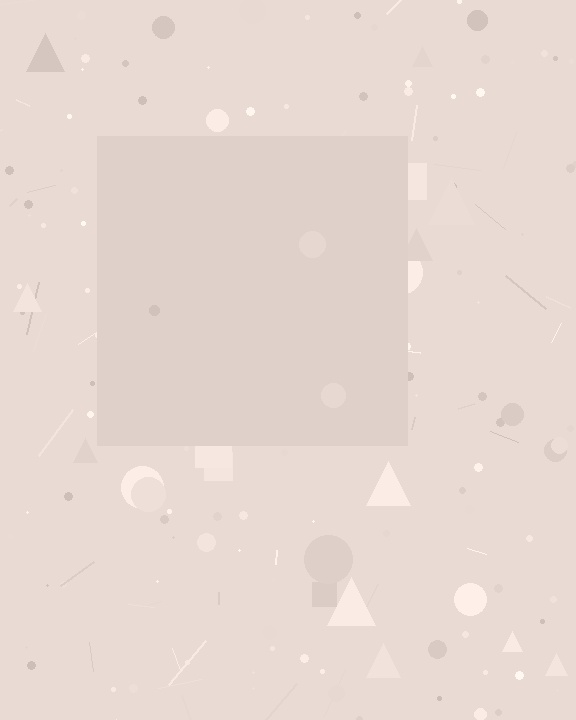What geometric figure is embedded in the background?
A square is embedded in the background.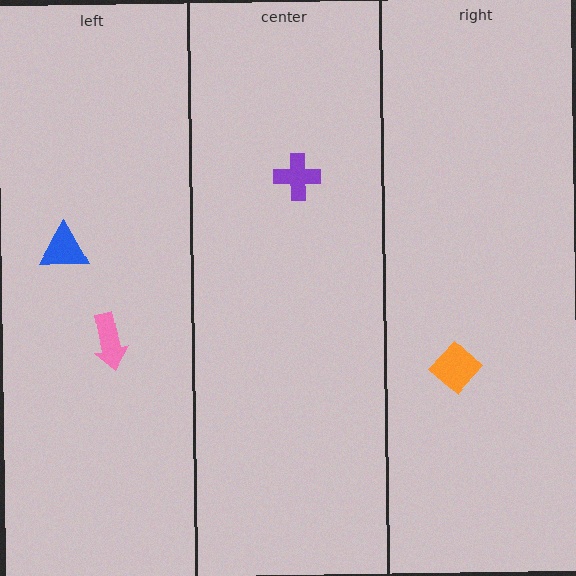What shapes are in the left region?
The blue triangle, the pink arrow.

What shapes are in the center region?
The purple cross.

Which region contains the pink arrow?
The left region.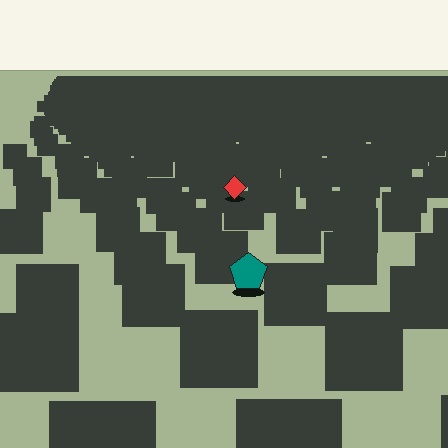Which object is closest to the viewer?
The teal pentagon is closest. The texture marks near it are larger and more spread out.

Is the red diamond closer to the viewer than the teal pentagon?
No. The teal pentagon is closer — you can tell from the texture gradient: the ground texture is coarser near it.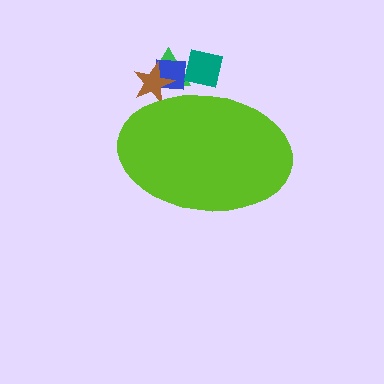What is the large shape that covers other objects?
A lime ellipse.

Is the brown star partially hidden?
Yes, the brown star is partially hidden behind the lime ellipse.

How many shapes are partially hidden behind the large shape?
4 shapes are partially hidden.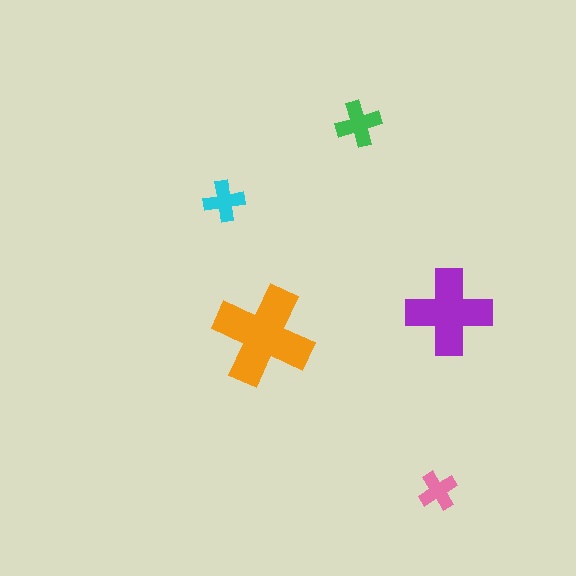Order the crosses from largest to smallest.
the orange one, the purple one, the green one, the cyan one, the pink one.